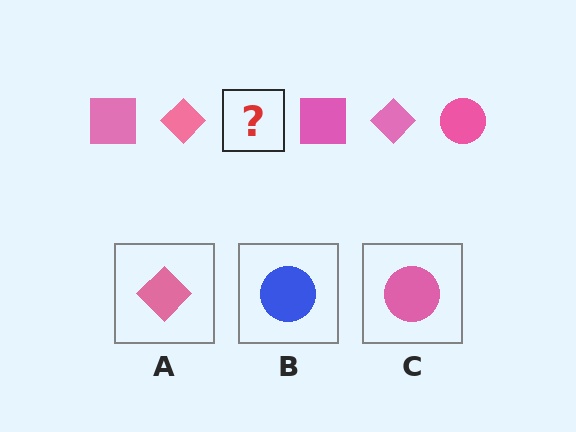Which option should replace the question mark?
Option C.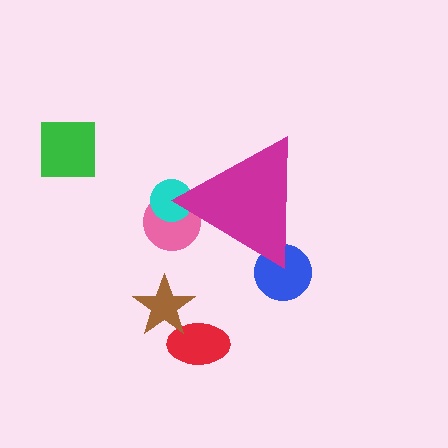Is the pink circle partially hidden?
Yes, the pink circle is partially hidden behind the magenta triangle.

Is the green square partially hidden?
No, the green square is fully visible.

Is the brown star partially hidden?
No, the brown star is fully visible.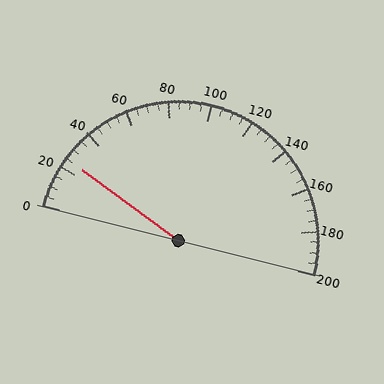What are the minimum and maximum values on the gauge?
The gauge ranges from 0 to 200.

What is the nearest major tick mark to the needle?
The nearest major tick mark is 20.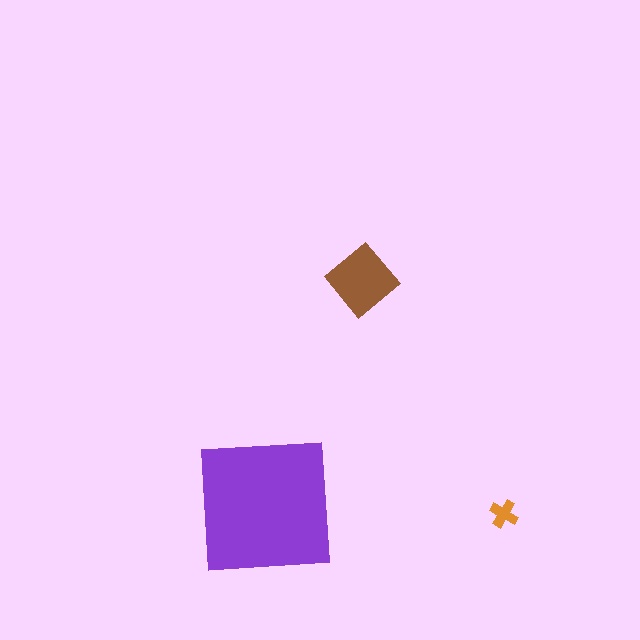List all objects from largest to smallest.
The purple square, the brown diamond, the orange cross.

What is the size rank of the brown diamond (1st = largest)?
2nd.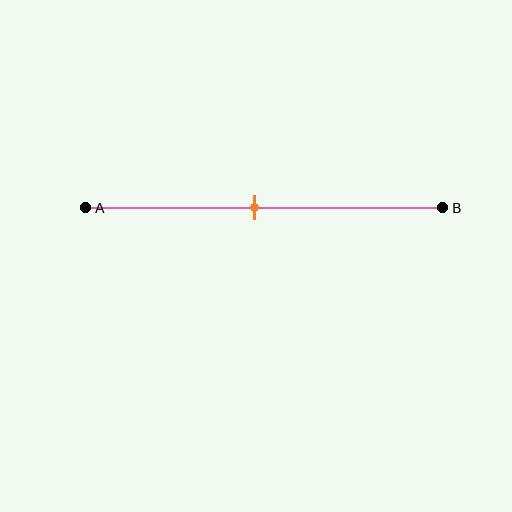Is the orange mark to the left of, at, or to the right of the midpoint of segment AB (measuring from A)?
The orange mark is approximately at the midpoint of segment AB.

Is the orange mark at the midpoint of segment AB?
Yes, the mark is approximately at the midpoint.